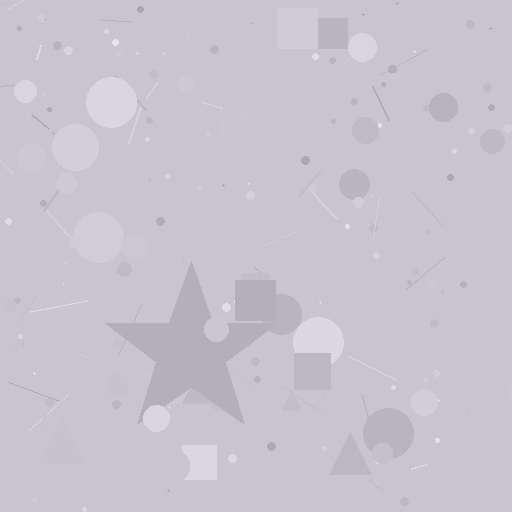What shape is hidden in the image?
A star is hidden in the image.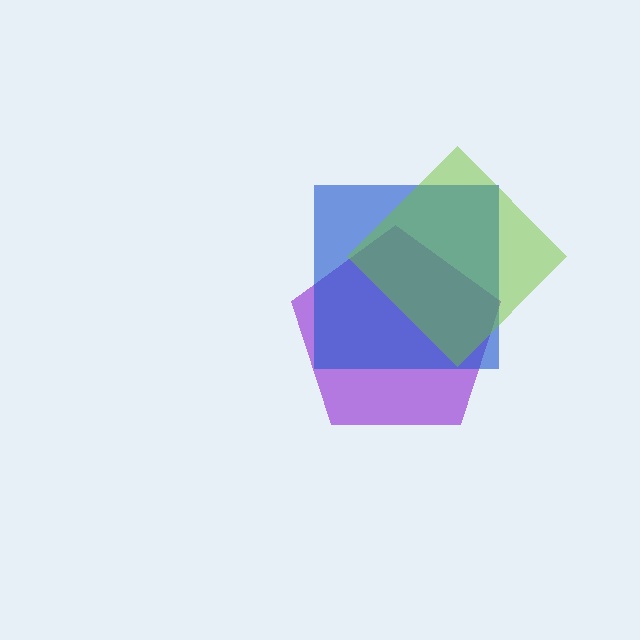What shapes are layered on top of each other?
The layered shapes are: a purple pentagon, a blue square, a lime diamond.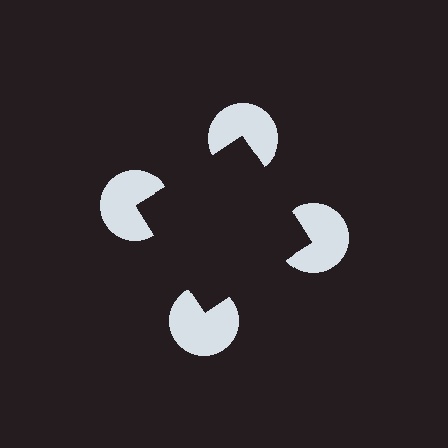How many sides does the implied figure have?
4 sides.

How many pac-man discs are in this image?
There are 4 — one at each vertex of the illusory square.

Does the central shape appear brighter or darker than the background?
It typically appears slightly darker than the background, even though no actual brightness change is drawn.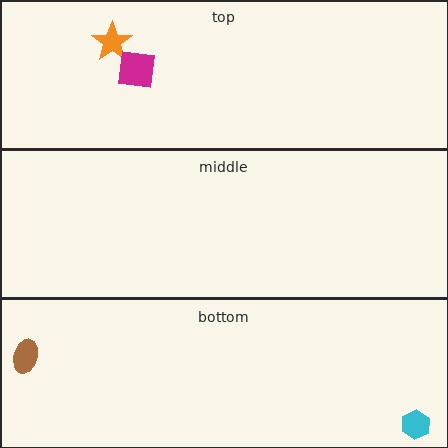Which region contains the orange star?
The top region.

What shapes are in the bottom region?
The cyan hexagon, the brown ellipse.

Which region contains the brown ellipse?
The bottom region.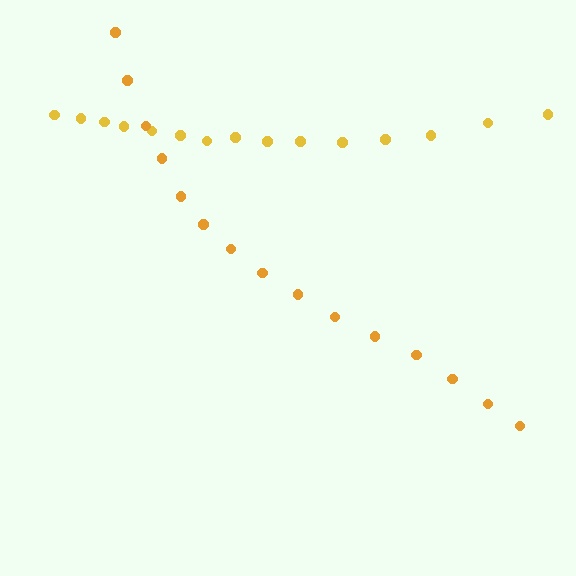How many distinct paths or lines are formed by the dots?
There are 2 distinct paths.